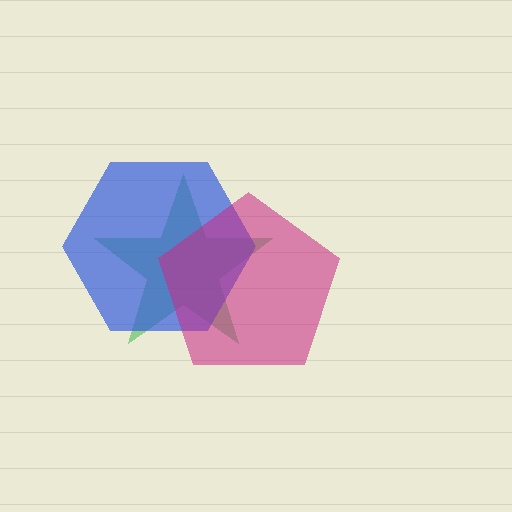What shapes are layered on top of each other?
The layered shapes are: a green star, a blue hexagon, a magenta pentagon.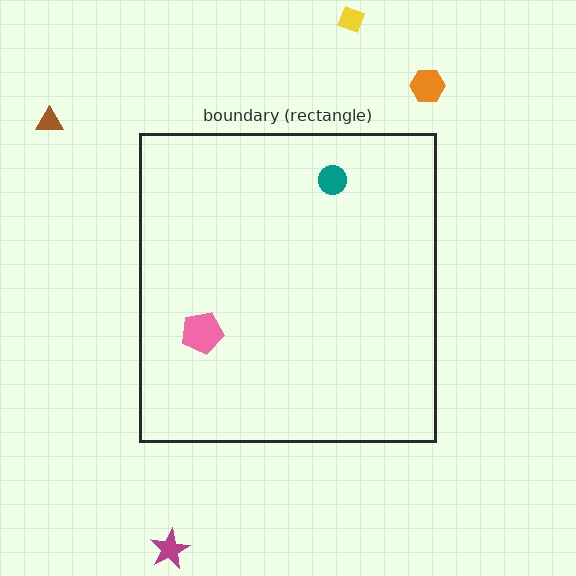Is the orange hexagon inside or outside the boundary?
Outside.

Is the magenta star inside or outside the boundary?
Outside.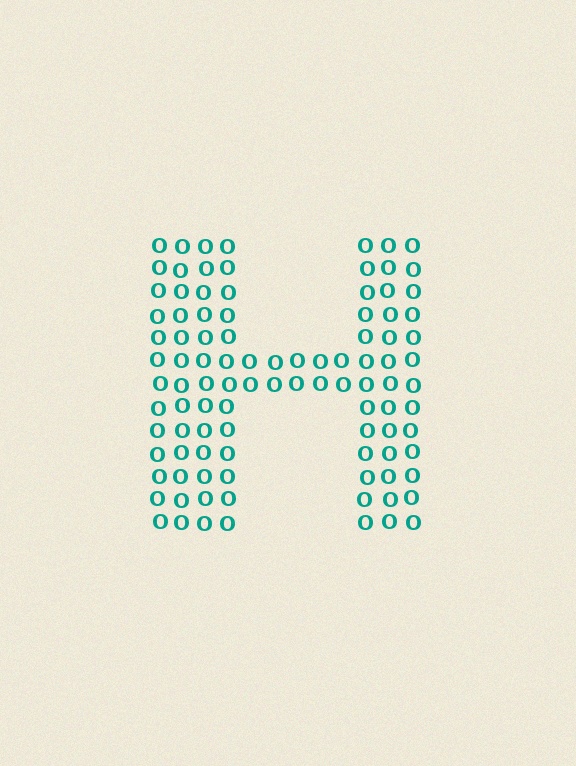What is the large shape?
The large shape is the letter H.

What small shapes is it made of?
It is made of small letter O's.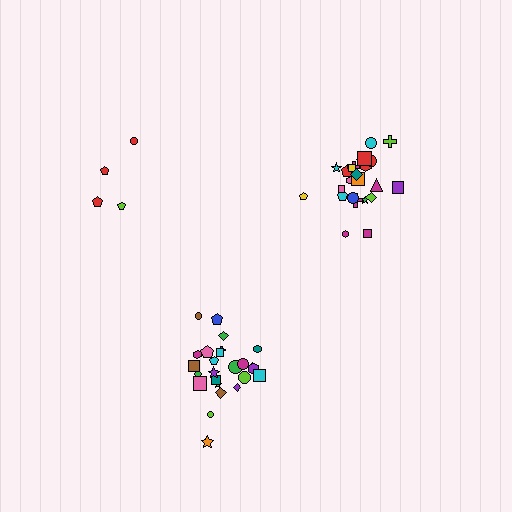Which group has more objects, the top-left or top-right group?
The top-right group.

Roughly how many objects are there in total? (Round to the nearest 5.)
Roughly 55 objects in total.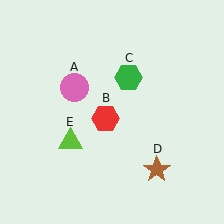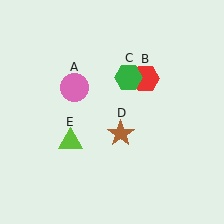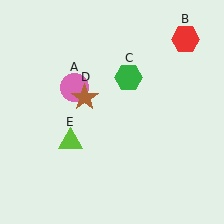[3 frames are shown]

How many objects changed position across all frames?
2 objects changed position: red hexagon (object B), brown star (object D).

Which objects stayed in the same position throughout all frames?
Pink circle (object A) and green hexagon (object C) and lime triangle (object E) remained stationary.